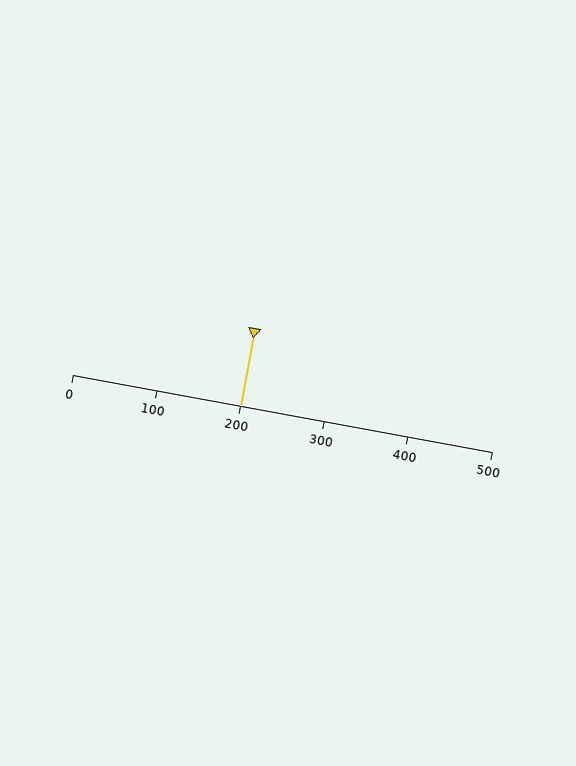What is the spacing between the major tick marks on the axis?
The major ticks are spaced 100 apart.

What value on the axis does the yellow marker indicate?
The marker indicates approximately 200.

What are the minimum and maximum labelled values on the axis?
The axis runs from 0 to 500.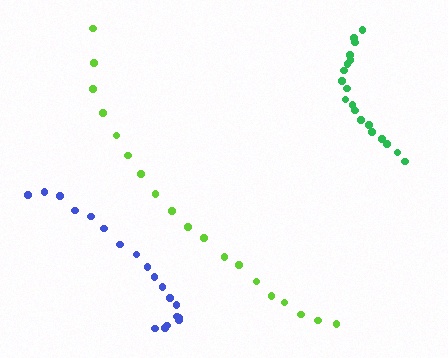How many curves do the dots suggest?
There are 3 distinct paths.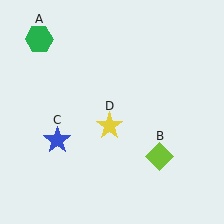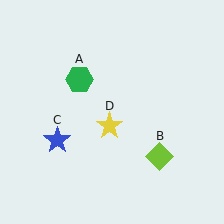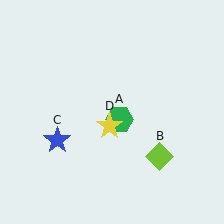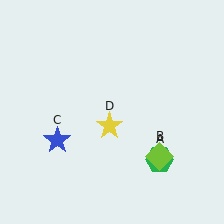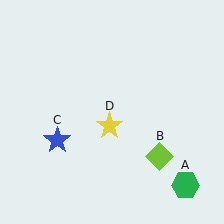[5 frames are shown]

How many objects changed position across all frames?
1 object changed position: green hexagon (object A).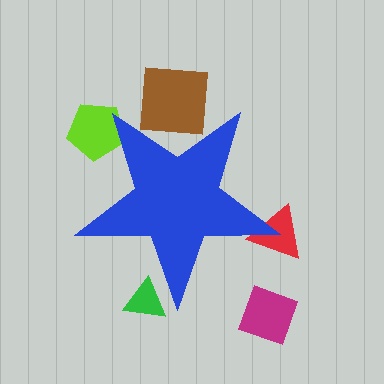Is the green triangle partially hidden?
Yes, the green triangle is partially hidden behind the blue star.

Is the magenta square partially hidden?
No, the magenta square is fully visible.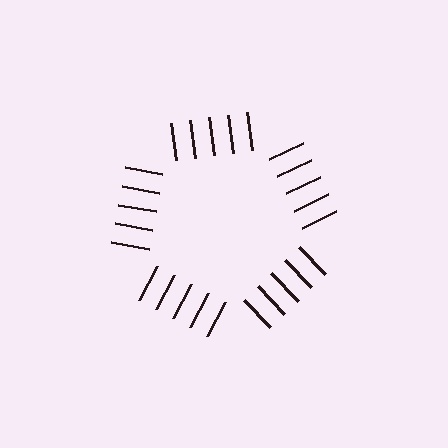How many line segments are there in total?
25 — 5 along each of the 5 edges.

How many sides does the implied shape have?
5 sides — the line-ends trace a pentagon.